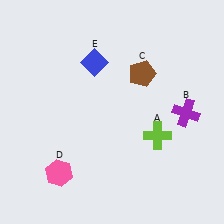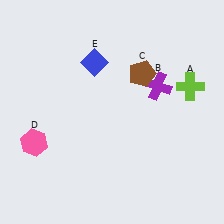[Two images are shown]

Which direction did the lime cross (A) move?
The lime cross (A) moved up.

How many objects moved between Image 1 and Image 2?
3 objects moved between the two images.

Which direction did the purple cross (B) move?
The purple cross (B) moved left.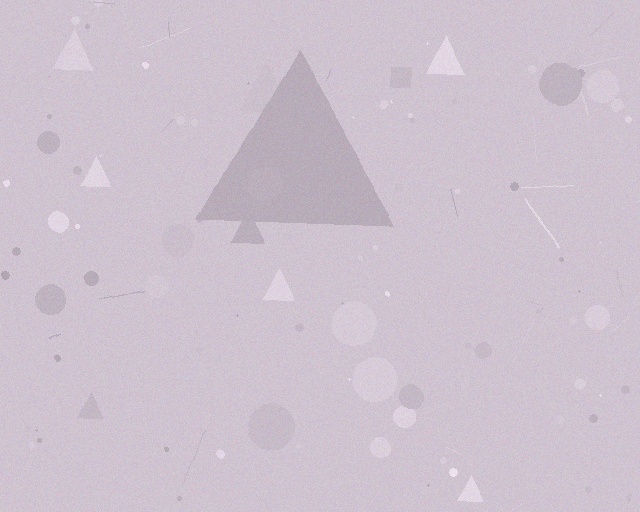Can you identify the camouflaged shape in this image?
The camouflaged shape is a triangle.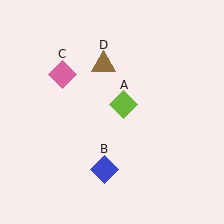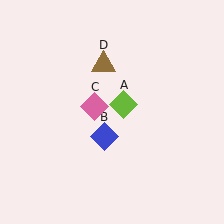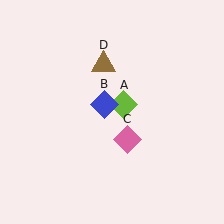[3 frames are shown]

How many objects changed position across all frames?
2 objects changed position: blue diamond (object B), pink diamond (object C).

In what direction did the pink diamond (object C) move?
The pink diamond (object C) moved down and to the right.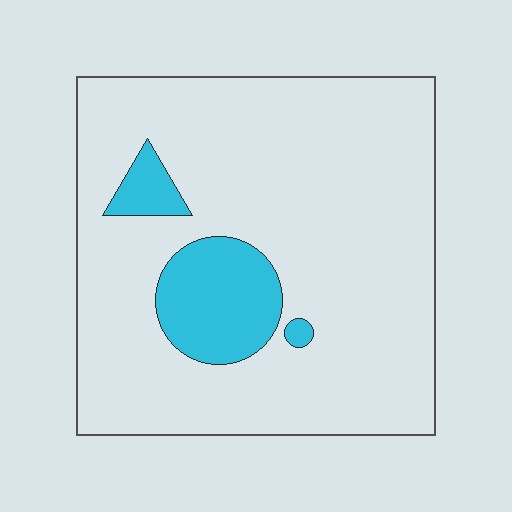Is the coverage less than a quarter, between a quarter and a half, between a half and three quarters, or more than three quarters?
Less than a quarter.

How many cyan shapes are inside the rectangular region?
3.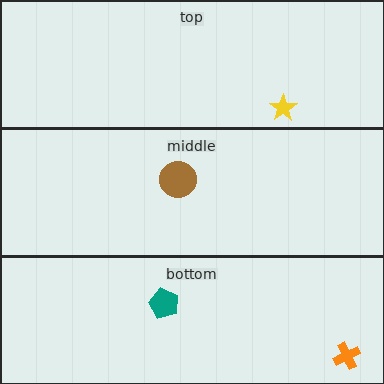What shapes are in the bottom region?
The orange cross, the teal pentagon.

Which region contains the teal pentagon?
The bottom region.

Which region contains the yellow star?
The top region.